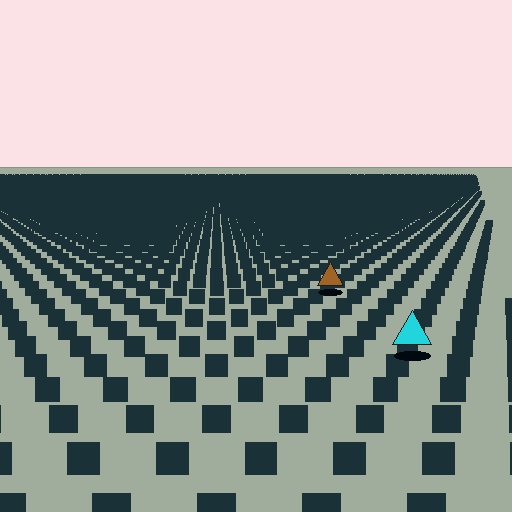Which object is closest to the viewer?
The cyan triangle is closest. The texture marks near it are larger and more spread out.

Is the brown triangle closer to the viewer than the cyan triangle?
No. The cyan triangle is closer — you can tell from the texture gradient: the ground texture is coarser near it.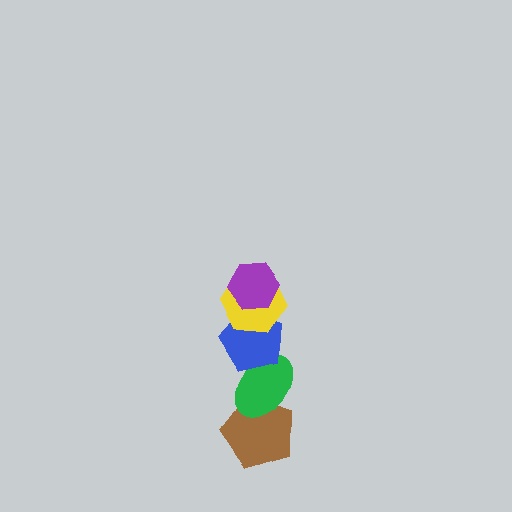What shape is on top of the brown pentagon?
The green ellipse is on top of the brown pentagon.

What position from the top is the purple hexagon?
The purple hexagon is 1st from the top.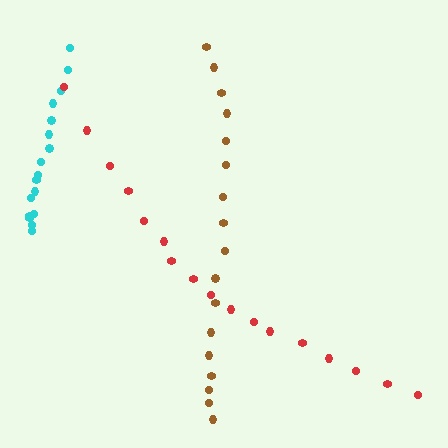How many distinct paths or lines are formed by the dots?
There are 3 distinct paths.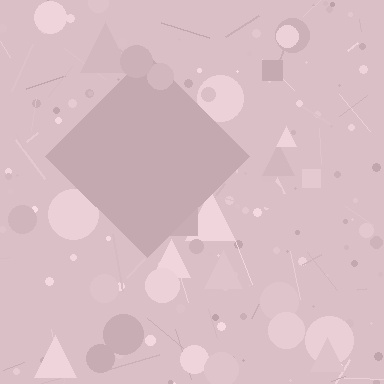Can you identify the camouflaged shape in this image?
The camouflaged shape is a diamond.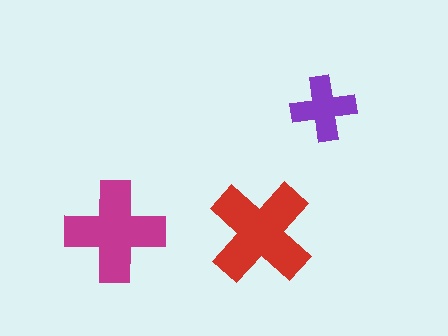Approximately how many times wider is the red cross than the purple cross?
About 1.5 times wider.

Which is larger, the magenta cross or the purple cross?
The magenta one.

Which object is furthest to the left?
The magenta cross is leftmost.